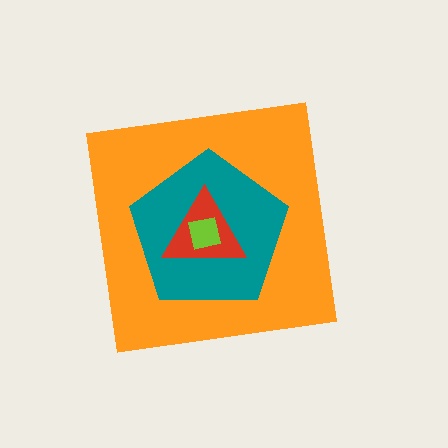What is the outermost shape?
The orange square.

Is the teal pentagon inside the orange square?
Yes.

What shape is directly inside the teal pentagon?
The red triangle.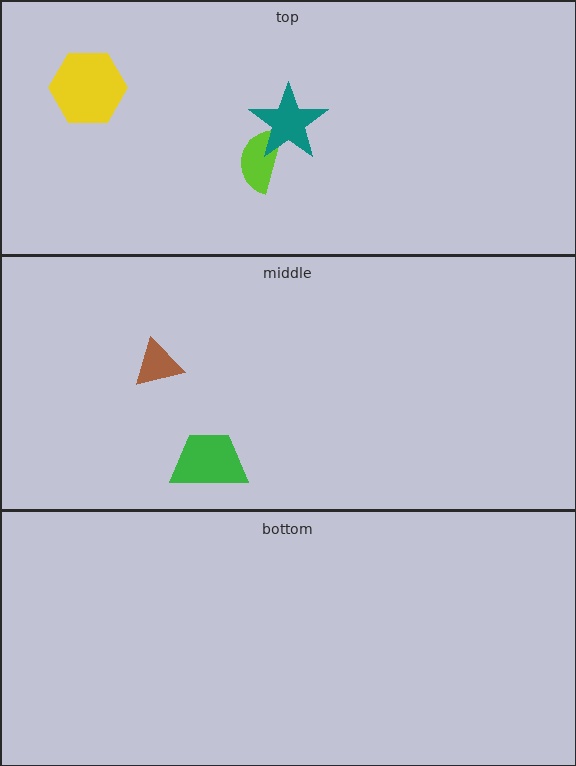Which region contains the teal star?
The top region.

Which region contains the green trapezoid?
The middle region.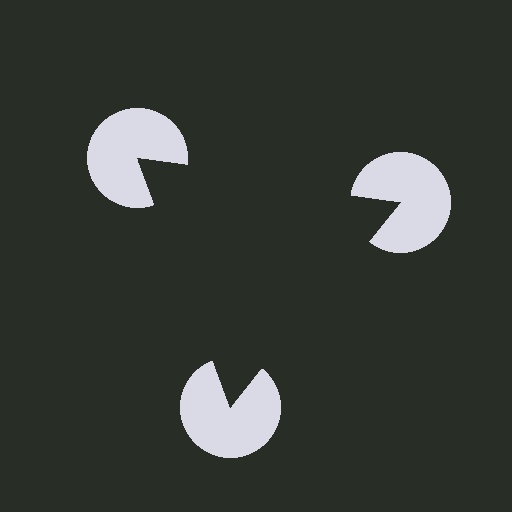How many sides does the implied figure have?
3 sides.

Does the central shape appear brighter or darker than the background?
It typically appears slightly darker than the background, even though no actual brightness change is drawn.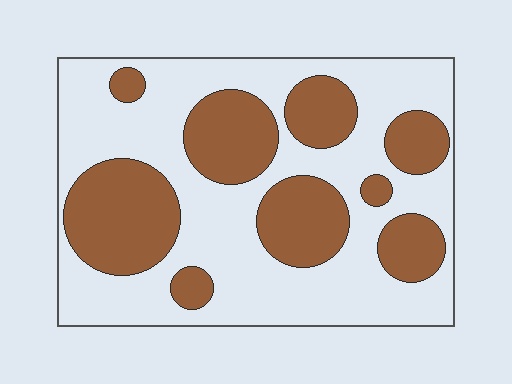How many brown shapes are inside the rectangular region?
9.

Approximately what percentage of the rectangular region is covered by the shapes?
Approximately 35%.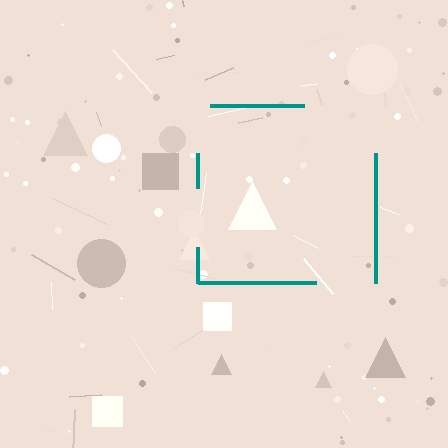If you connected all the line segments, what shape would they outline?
They would outline a square.